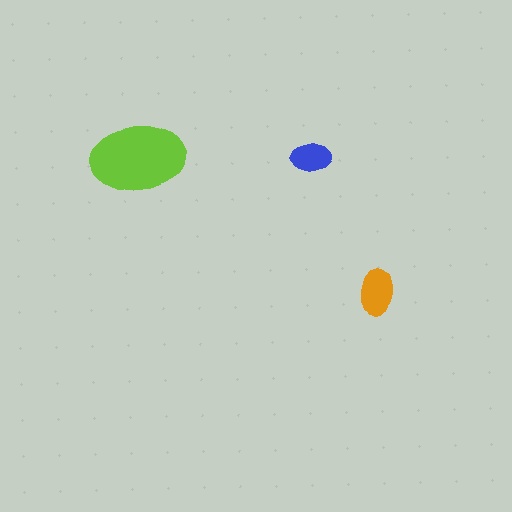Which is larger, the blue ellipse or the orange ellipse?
The orange one.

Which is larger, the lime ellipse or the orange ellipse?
The lime one.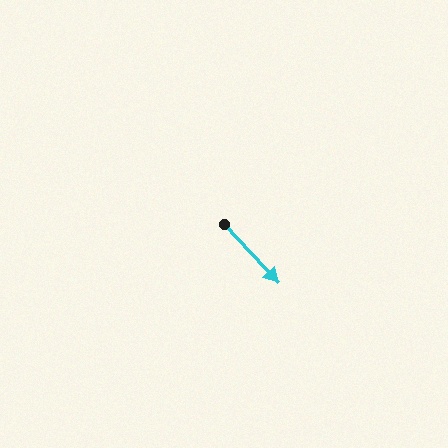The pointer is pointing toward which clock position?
Roughly 5 o'clock.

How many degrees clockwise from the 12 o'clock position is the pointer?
Approximately 137 degrees.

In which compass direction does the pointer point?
Southeast.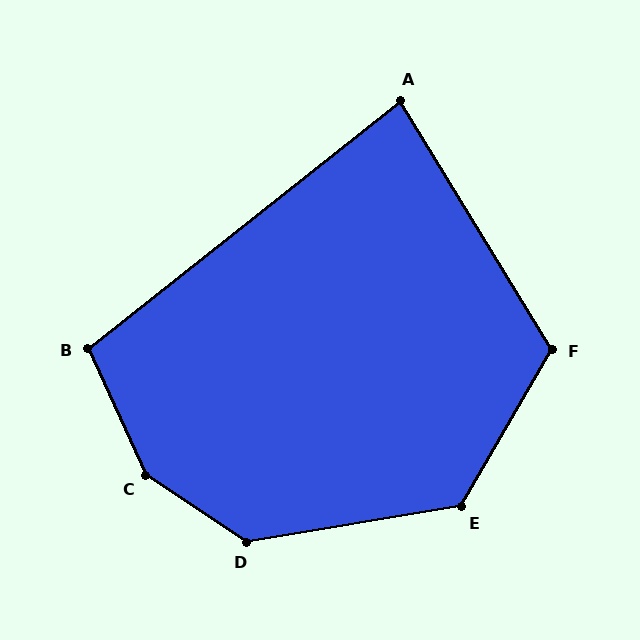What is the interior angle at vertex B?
Approximately 104 degrees (obtuse).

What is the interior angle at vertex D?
Approximately 137 degrees (obtuse).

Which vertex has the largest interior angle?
C, at approximately 148 degrees.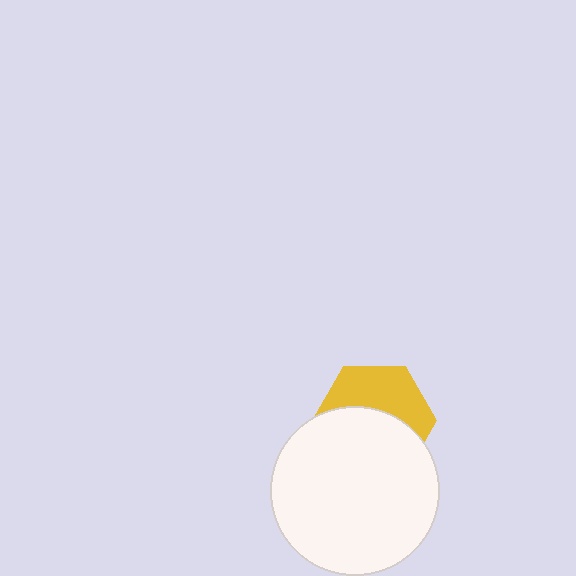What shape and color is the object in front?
The object in front is a white circle.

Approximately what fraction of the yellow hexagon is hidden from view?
Roughly 56% of the yellow hexagon is hidden behind the white circle.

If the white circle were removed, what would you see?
You would see the complete yellow hexagon.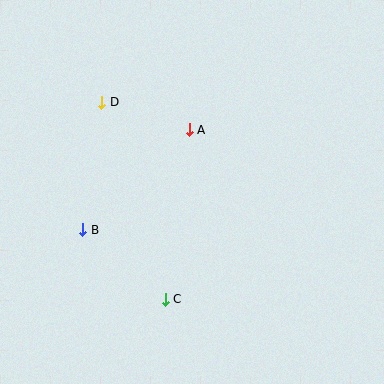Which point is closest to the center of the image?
Point A at (189, 130) is closest to the center.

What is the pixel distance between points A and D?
The distance between A and D is 92 pixels.